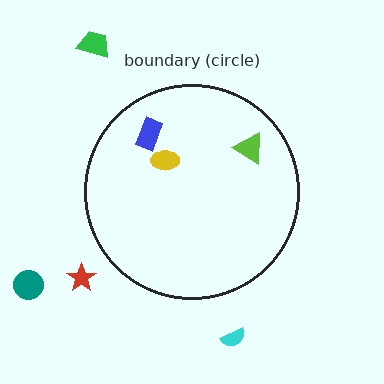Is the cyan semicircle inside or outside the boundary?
Outside.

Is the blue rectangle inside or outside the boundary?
Inside.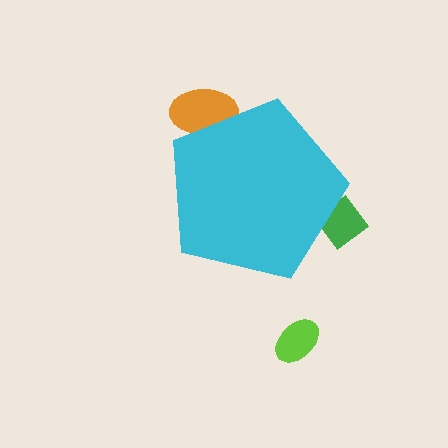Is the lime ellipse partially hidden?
No, the lime ellipse is fully visible.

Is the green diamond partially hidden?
Yes, the green diamond is partially hidden behind the cyan pentagon.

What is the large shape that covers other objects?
A cyan pentagon.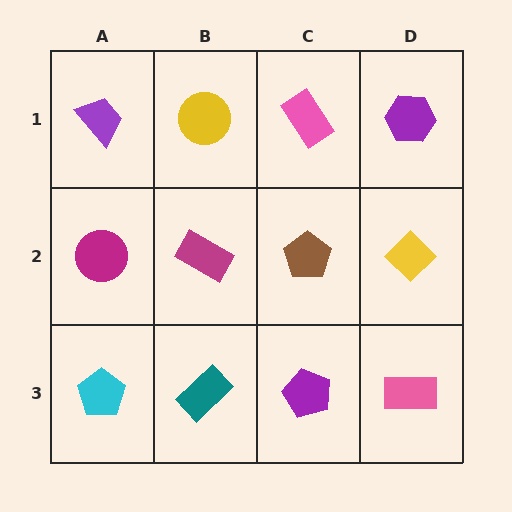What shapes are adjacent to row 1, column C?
A brown pentagon (row 2, column C), a yellow circle (row 1, column B), a purple hexagon (row 1, column D).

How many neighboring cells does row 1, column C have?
3.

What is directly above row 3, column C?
A brown pentagon.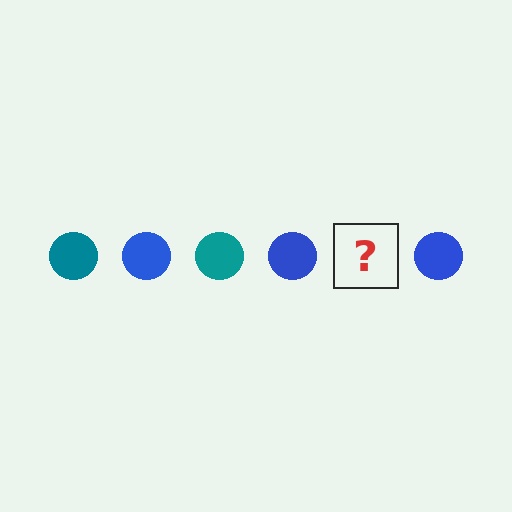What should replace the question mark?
The question mark should be replaced with a teal circle.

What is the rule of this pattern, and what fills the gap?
The rule is that the pattern cycles through teal, blue circles. The gap should be filled with a teal circle.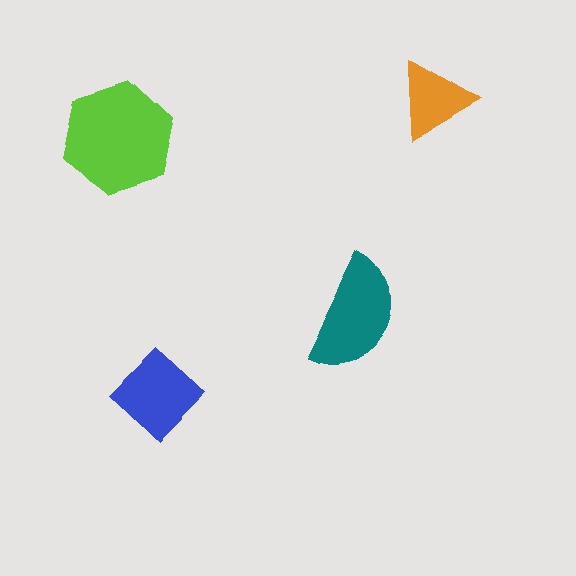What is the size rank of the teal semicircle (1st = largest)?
2nd.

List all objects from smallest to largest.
The orange triangle, the blue diamond, the teal semicircle, the lime hexagon.